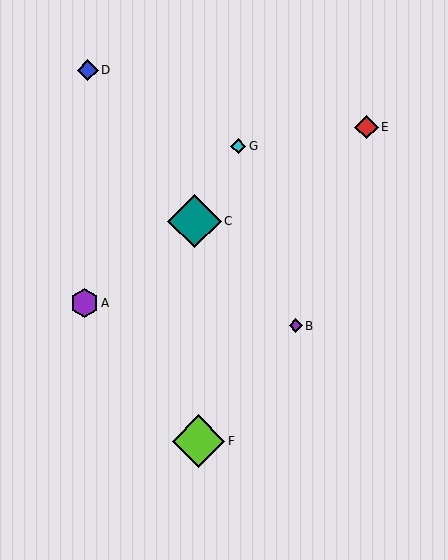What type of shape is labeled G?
Shape G is a cyan diamond.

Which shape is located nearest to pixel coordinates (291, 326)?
The purple diamond (labeled B) at (296, 326) is nearest to that location.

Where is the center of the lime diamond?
The center of the lime diamond is at (198, 441).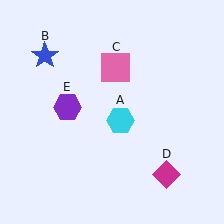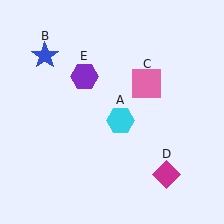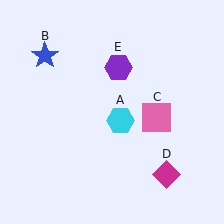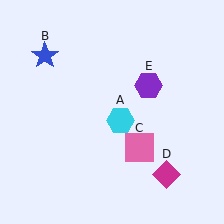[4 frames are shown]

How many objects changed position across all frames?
2 objects changed position: pink square (object C), purple hexagon (object E).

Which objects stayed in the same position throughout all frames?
Cyan hexagon (object A) and blue star (object B) and magenta diamond (object D) remained stationary.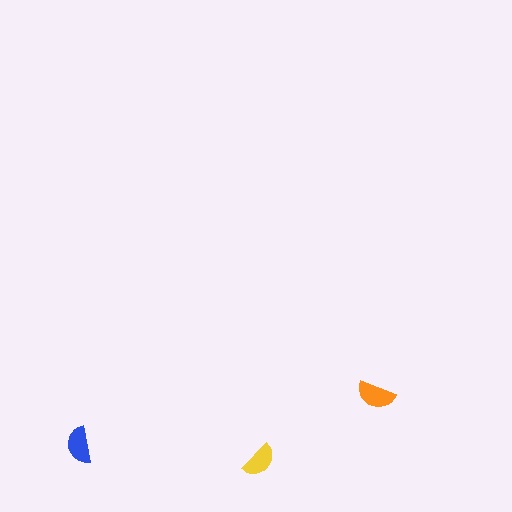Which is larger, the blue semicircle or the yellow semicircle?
The blue one.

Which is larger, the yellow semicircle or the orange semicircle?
The orange one.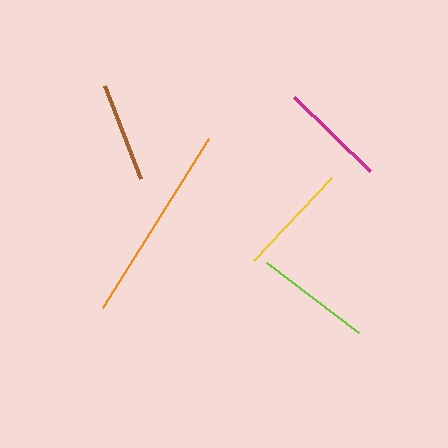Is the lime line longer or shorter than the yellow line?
The lime line is longer than the yellow line.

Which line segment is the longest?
The orange line is the longest at approximately 199 pixels.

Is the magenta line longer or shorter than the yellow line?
The yellow line is longer than the magenta line.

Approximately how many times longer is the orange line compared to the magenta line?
The orange line is approximately 1.9 times the length of the magenta line.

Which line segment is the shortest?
The brown line is the shortest at approximately 100 pixels.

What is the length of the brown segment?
The brown segment is approximately 100 pixels long.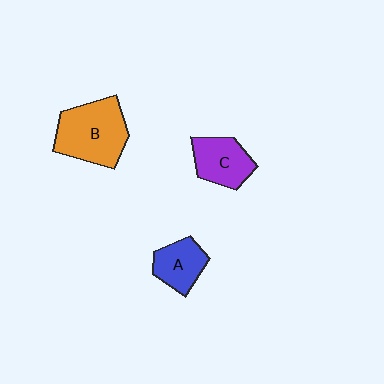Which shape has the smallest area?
Shape A (blue).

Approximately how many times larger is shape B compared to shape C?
Approximately 1.5 times.